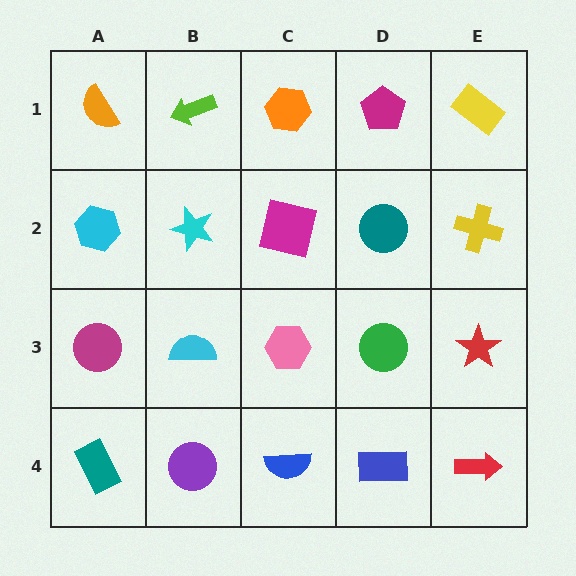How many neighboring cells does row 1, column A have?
2.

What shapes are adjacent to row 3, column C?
A magenta square (row 2, column C), a blue semicircle (row 4, column C), a cyan semicircle (row 3, column B), a green circle (row 3, column D).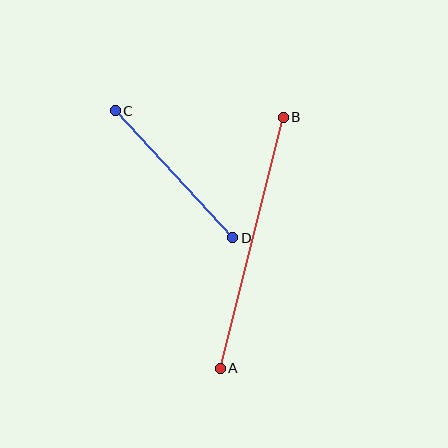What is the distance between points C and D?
The distance is approximately 173 pixels.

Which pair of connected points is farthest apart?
Points A and B are farthest apart.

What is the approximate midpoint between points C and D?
The midpoint is at approximately (174, 174) pixels.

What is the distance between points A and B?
The distance is approximately 259 pixels.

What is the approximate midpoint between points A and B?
The midpoint is at approximately (252, 243) pixels.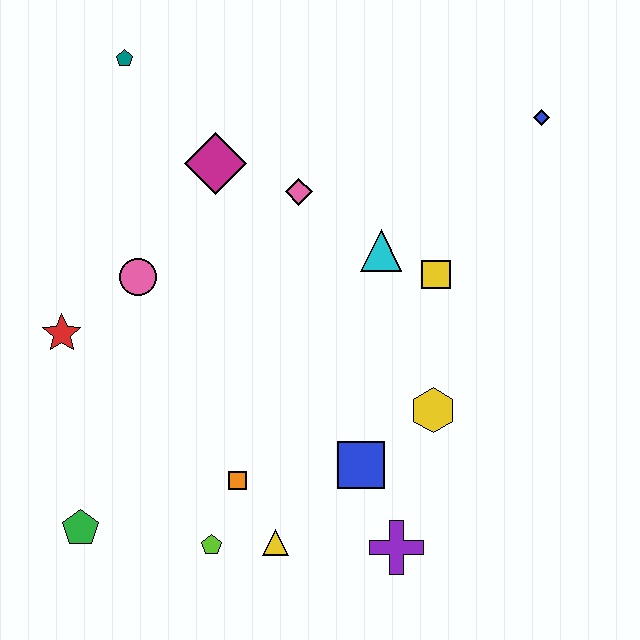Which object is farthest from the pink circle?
The blue diamond is farthest from the pink circle.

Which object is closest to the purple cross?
The blue square is closest to the purple cross.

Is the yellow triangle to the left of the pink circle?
No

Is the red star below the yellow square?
Yes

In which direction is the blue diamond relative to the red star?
The blue diamond is to the right of the red star.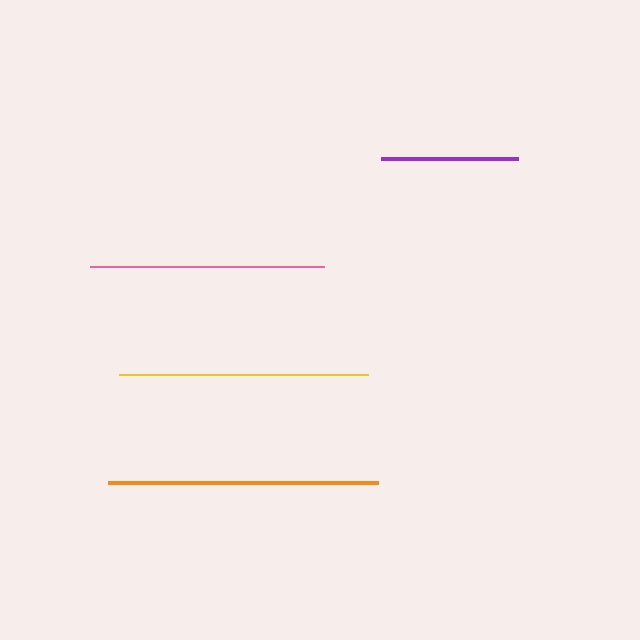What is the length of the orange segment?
The orange segment is approximately 270 pixels long.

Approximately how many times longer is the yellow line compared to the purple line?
The yellow line is approximately 1.8 times the length of the purple line.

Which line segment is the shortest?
The purple line is the shortest at approximately 138 pixels.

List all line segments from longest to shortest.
From longest to shortest: orange, yellow, pink, purple.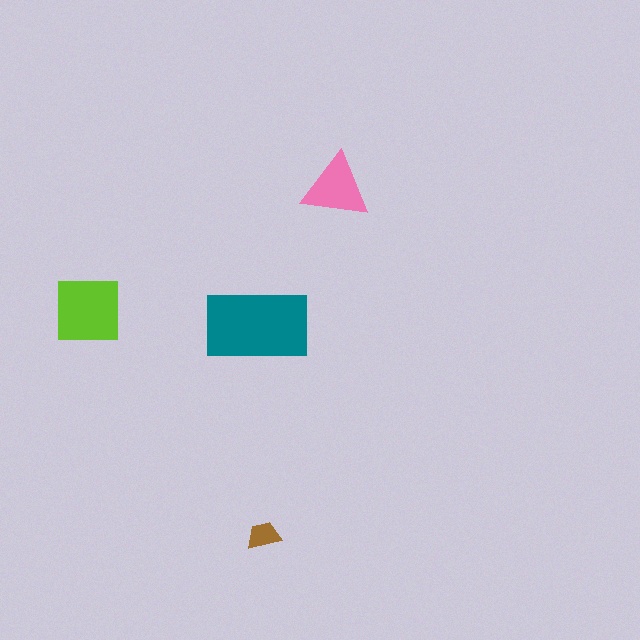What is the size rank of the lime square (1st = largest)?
2nd.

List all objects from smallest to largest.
The brown trapezoid, the pink triangle, the lime square, the teal rectangle.